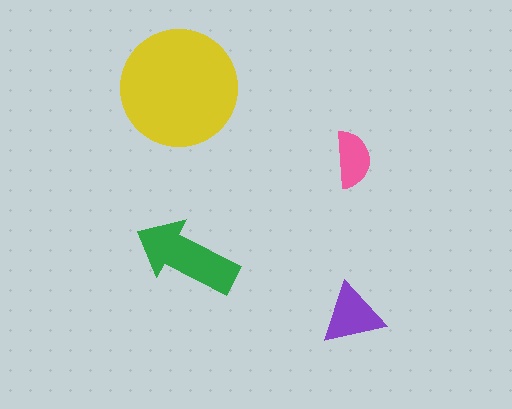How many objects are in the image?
There are 4 objects in the image.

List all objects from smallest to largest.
The pink semicircle, the purple triangle, the green arrow, the yellow circle.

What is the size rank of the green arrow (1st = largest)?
2nd.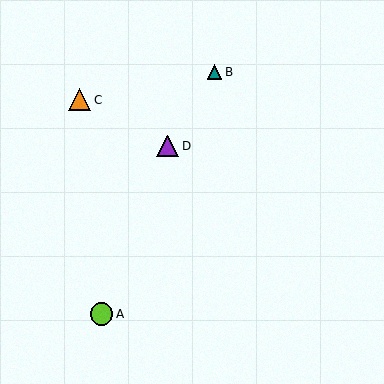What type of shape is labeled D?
Shape D is a purple triangle.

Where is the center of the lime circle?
The center of the lime circle is at (101, 314).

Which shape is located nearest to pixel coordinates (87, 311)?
The lime circle (labeled A) at (101, 314) is nearest to that location.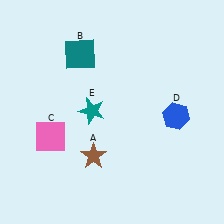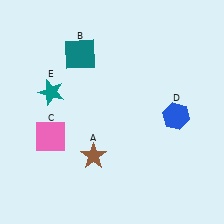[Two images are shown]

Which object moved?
The teal star (E) moved left.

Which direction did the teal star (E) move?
The teal star (E) moved left.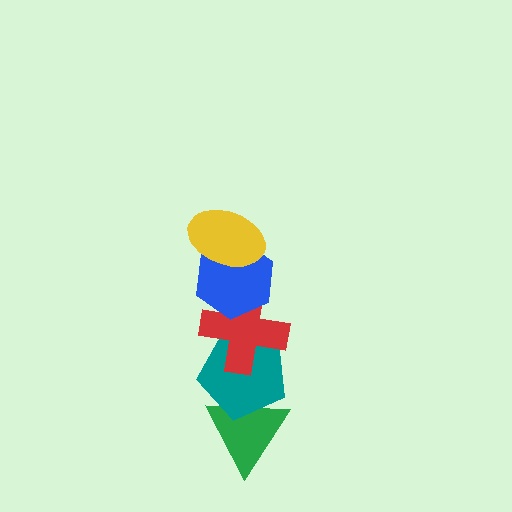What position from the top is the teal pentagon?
The teal pentagon is 4th from the top.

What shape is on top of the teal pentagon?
The red cross is on top of the teal pentagon.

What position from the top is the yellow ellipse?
The yellow ellipse is 1st from the top.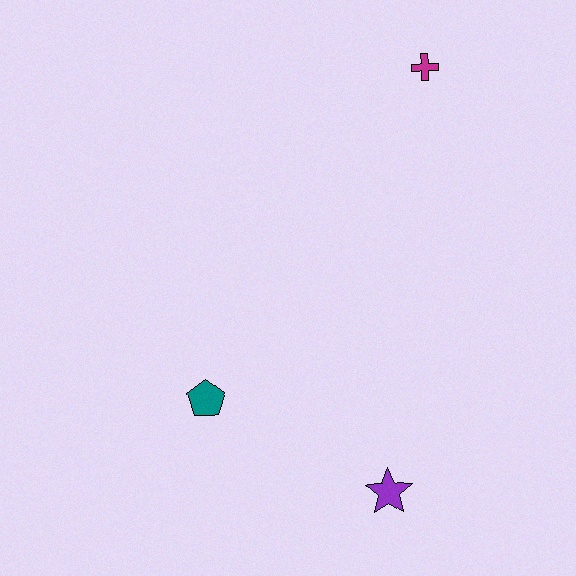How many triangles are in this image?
There are no triangles.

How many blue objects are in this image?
There are no blue objects.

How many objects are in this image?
There are 3 objects.